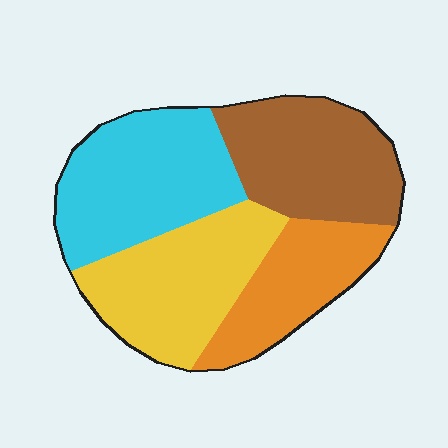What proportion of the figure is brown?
Brown takes up about one quarter (1/4) of the figure.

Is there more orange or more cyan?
Cyan.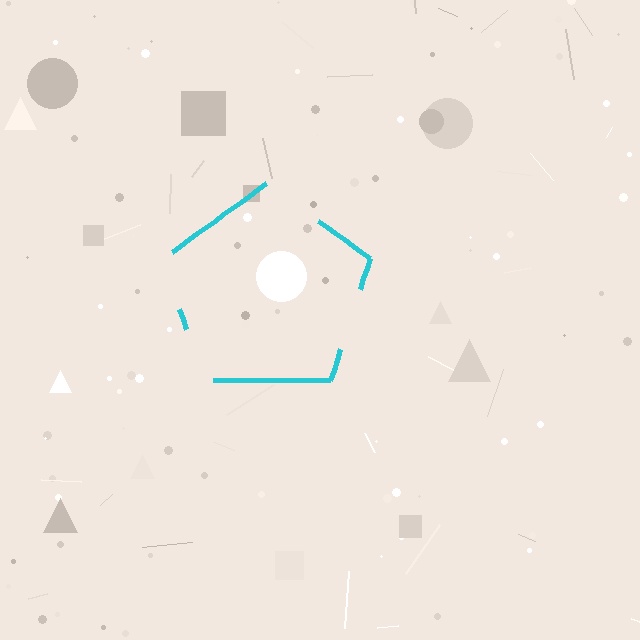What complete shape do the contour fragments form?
The contour fragments form a pentagon.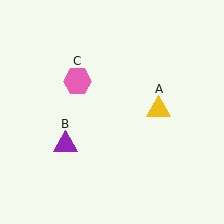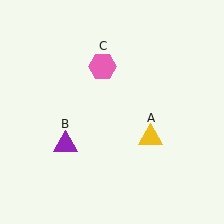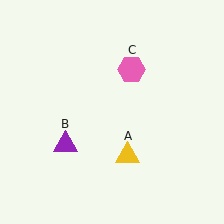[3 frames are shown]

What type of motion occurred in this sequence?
The yellow triangle (object A), pink hexagon (object C) rotated clockwise around the center of the scene.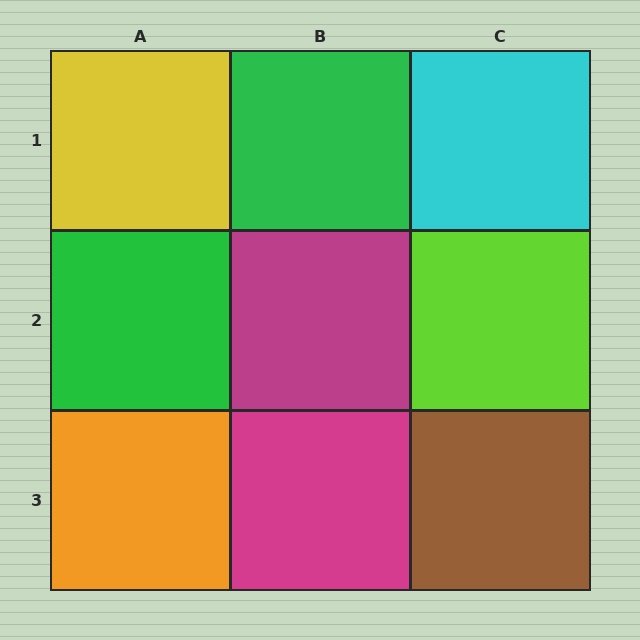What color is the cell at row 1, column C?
Cyan.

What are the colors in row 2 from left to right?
Green, magenta, lime.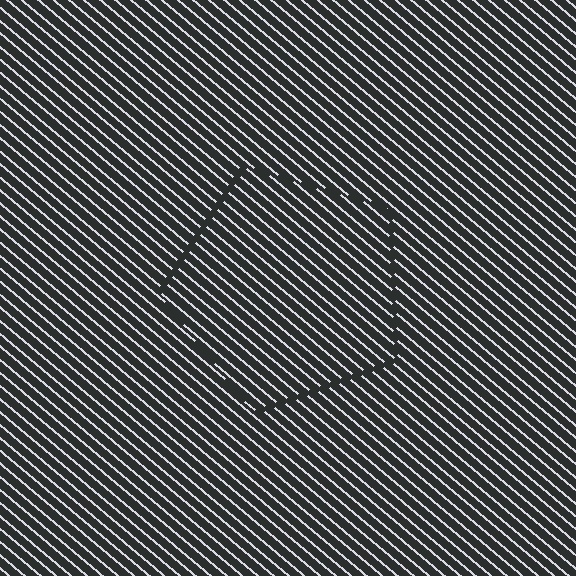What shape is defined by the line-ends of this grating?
An illusory pentagon. The interior of the shape contains the same grating, shifted by half a period — the contour is defined by the phase discontinuity where line-ends from the inner and outer gratings abut.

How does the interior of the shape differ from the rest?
The interior of the shape contains the same grating, shifted by half a period — the contour is defined by the phase discontinuity where line-ends from the inner and outer gratings abut.